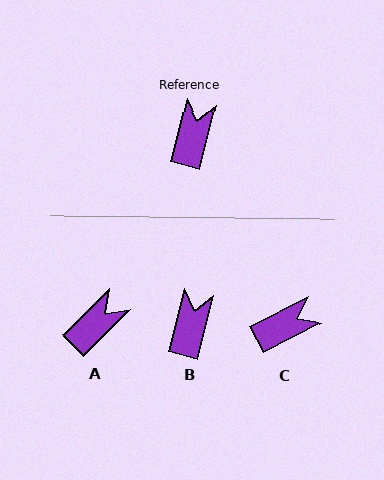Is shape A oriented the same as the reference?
No, it is off by about 31 degrees.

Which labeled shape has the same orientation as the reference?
B.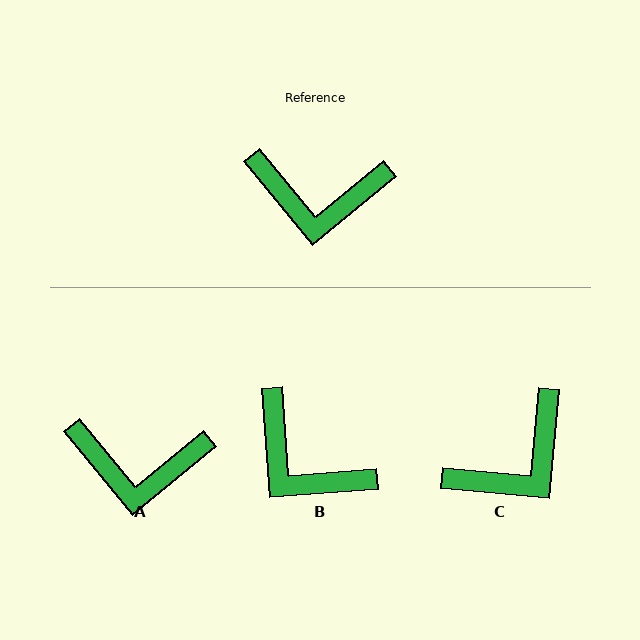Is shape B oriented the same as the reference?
No, it is off by about 35 degrees.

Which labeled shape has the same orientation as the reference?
A.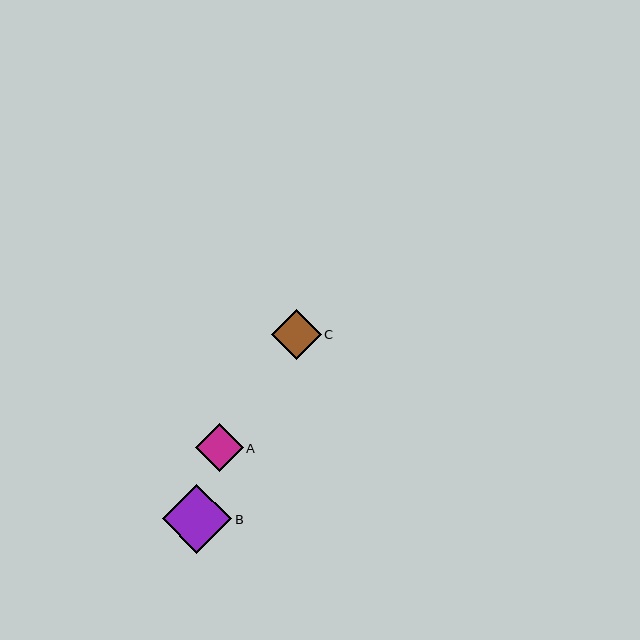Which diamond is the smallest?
Diamond A is the smallest with a size of approximately 48 pixels.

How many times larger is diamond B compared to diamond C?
Diamond B is approximately 1.4 times the size of diamond C.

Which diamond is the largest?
Diamond B is the largest with a size of approximately 70 pixels.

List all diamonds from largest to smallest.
From largest to smallest: B, C, A.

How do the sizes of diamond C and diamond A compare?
Diamond C and diamond A are approximately the same size.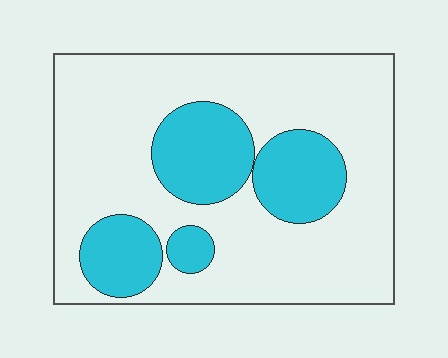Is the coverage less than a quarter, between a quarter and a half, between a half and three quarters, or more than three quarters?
Between a quarter and a half.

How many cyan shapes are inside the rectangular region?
4.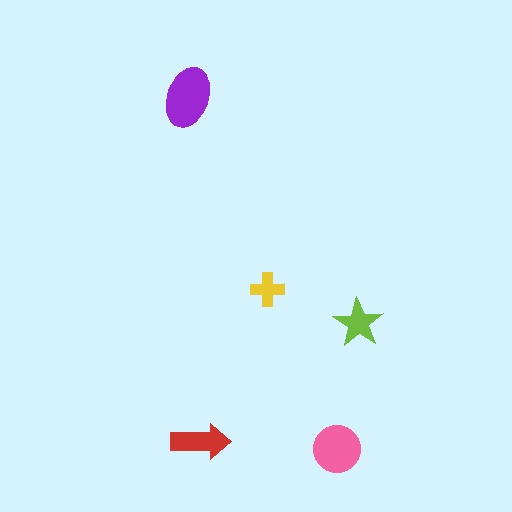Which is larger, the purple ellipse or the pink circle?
The purple ellipse.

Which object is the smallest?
The yellow cross.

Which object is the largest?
The purple ellipse.